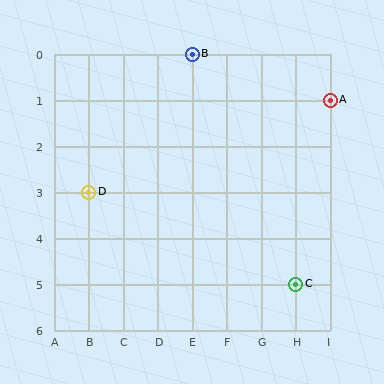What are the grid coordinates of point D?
Point D is at grid coordinates (B, 3).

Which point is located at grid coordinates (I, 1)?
Point A is at (I, 1).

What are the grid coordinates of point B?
Point B is at grid coordinates (E, 0).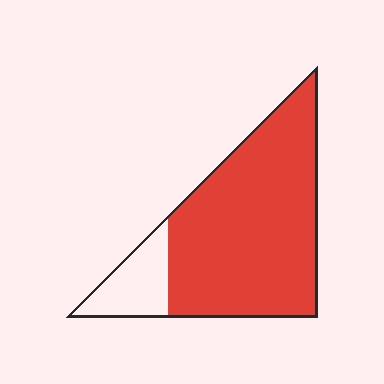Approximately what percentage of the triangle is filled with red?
Approximately 85%.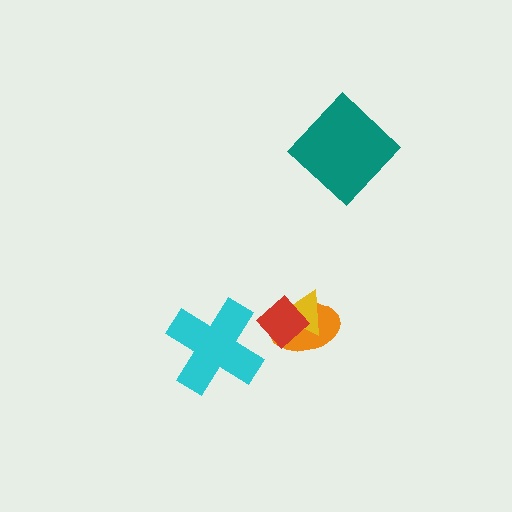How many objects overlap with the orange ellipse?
2 objects overlap with the orange ellipse.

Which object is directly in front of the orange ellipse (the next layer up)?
The yellow triangle is directly in front of the orange ellipse.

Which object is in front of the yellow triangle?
The red diamond is in front of the yellow triangle.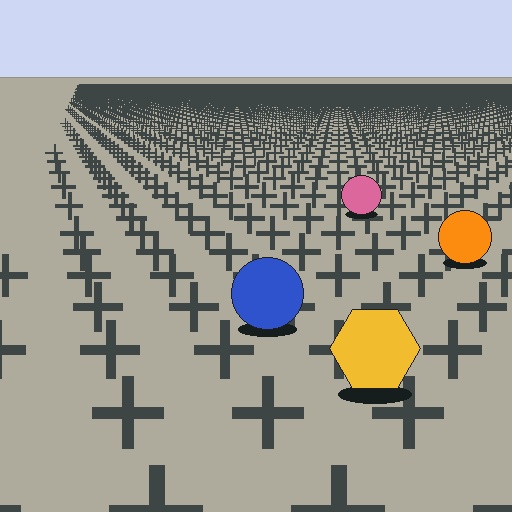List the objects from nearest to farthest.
From nearest to farthest: the yellow hexagon, the blue circle, the orange circle, the pink circle.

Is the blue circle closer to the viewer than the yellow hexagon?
No. The yellow hexagon is closer — you can tell from the texture gradient: the ground texture is coarser near it.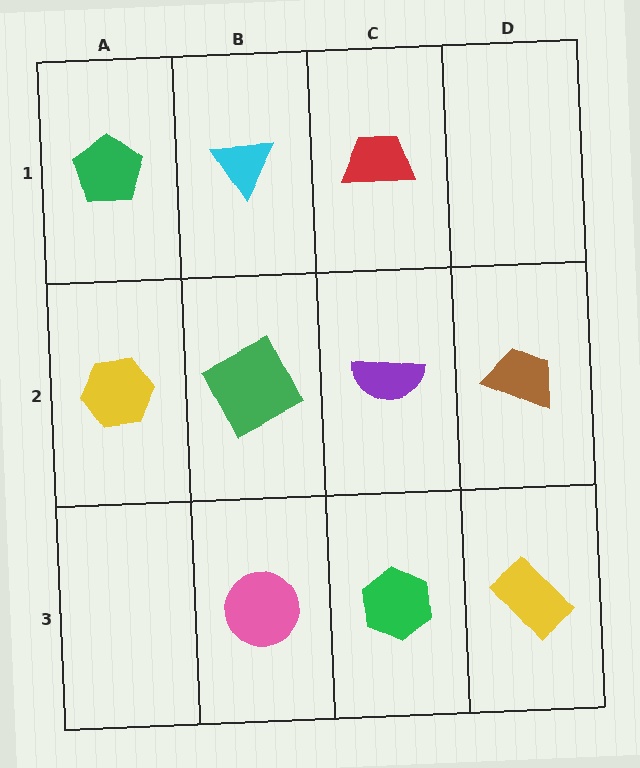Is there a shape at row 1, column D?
No, that cell is empty.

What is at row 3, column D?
A yellow rectangle.